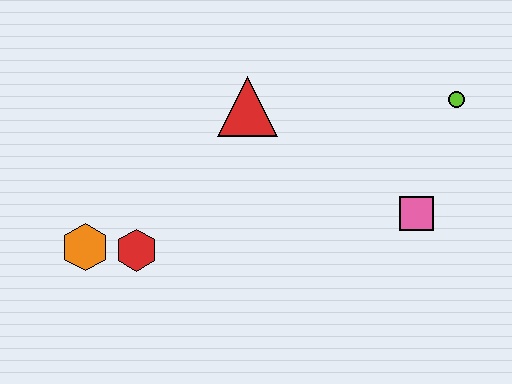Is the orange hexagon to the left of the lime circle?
Yes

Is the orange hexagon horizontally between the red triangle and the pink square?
No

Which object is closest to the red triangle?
The red hexagon is closest to the red triangle.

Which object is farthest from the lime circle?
The orange hexagon is farthest from the lime circle.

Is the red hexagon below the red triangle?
Yes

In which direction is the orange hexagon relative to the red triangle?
The orange hexagon is to the left of the red triangle.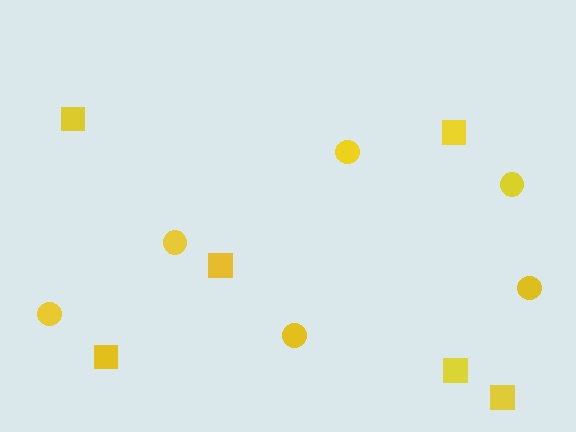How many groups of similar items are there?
There are 2 groups: one group of circles (6) and one group of squares (6).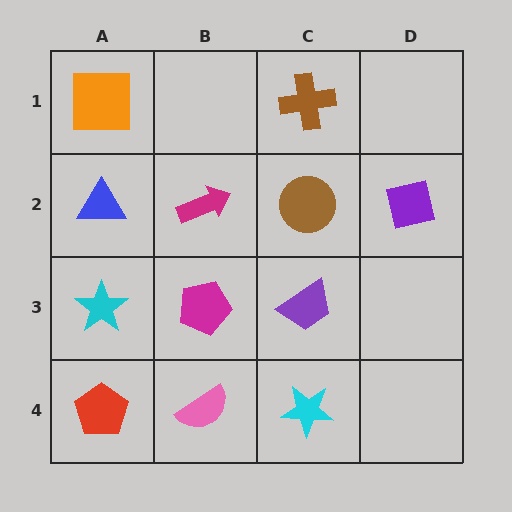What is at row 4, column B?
A pink semicircle.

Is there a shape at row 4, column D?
No, that cell is empty.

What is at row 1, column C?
A brown cross.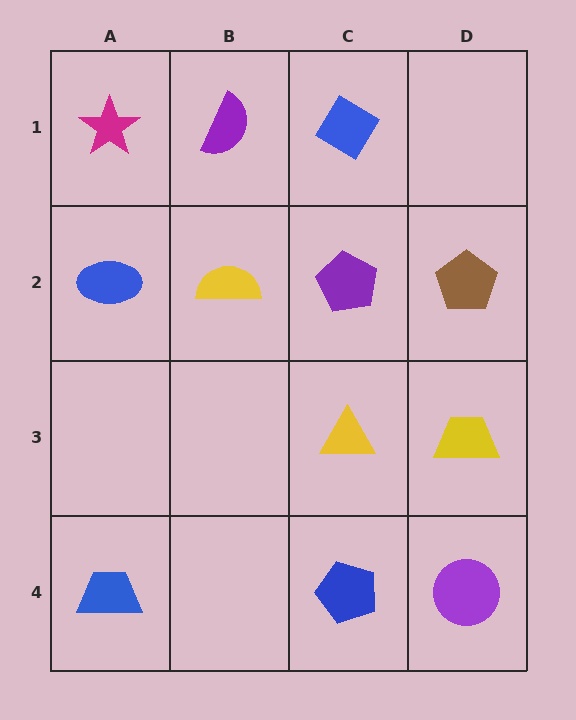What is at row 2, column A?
A blue ellipse.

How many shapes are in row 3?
2 shapes.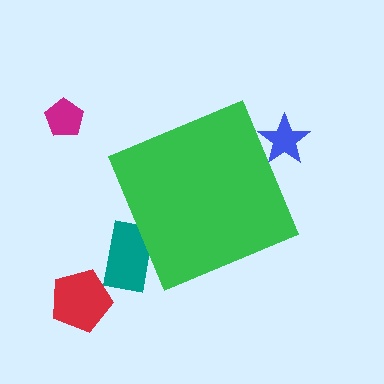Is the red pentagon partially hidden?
No, the red pentagon is fully visible.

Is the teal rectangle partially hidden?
Yes, the teal rectangle is partially hidden behind the green diamond.